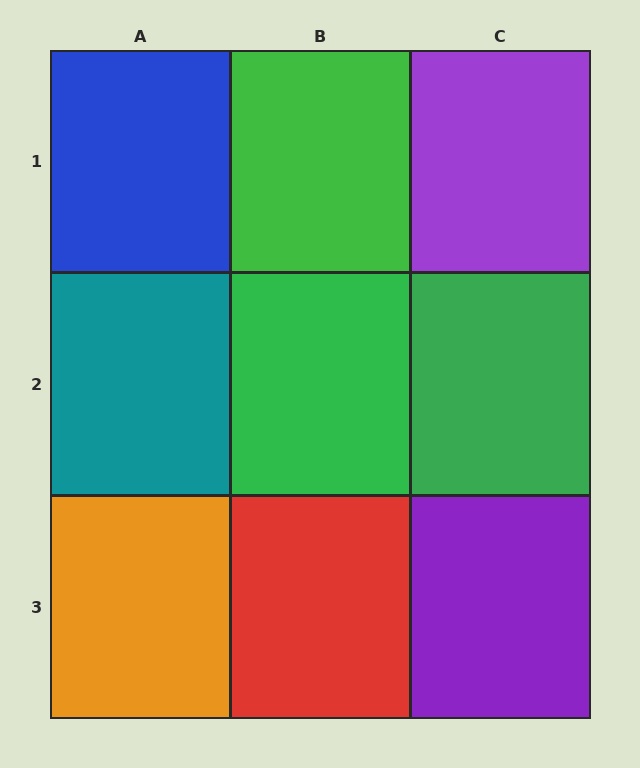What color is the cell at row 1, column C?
Purple.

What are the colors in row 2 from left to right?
Teal, green, green.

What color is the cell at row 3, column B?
Red.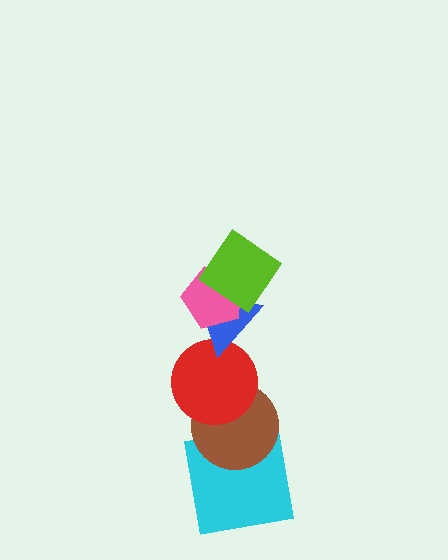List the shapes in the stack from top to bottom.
From top to bottom: the lime diamond, the pink pentagon, the blue triangle, the red circle, the brown circle, the cyan square.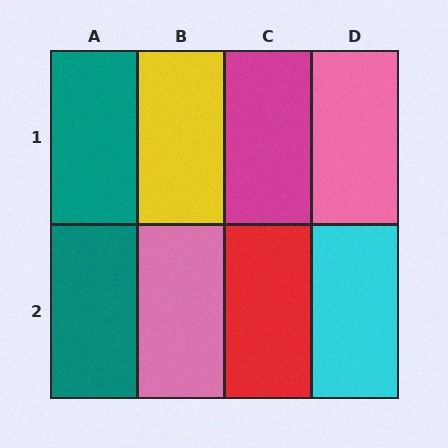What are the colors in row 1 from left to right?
Teal, yellow, magenta, pink.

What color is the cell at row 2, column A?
Teal.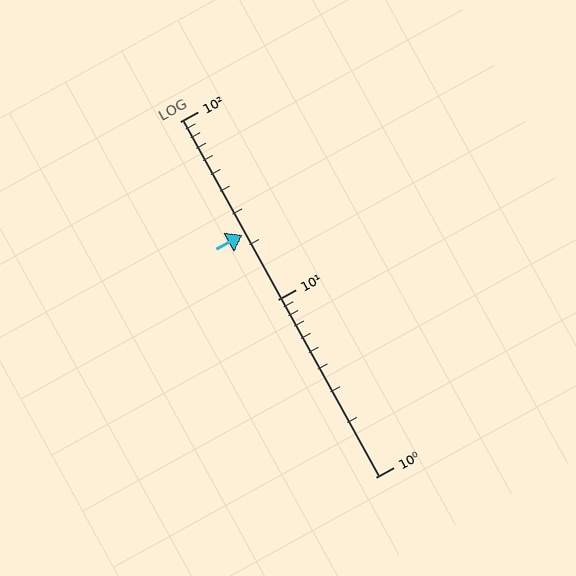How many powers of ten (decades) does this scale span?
The scale spans 2 decades, from 1 to 100.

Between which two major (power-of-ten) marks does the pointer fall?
The pointer is between 10 and 100.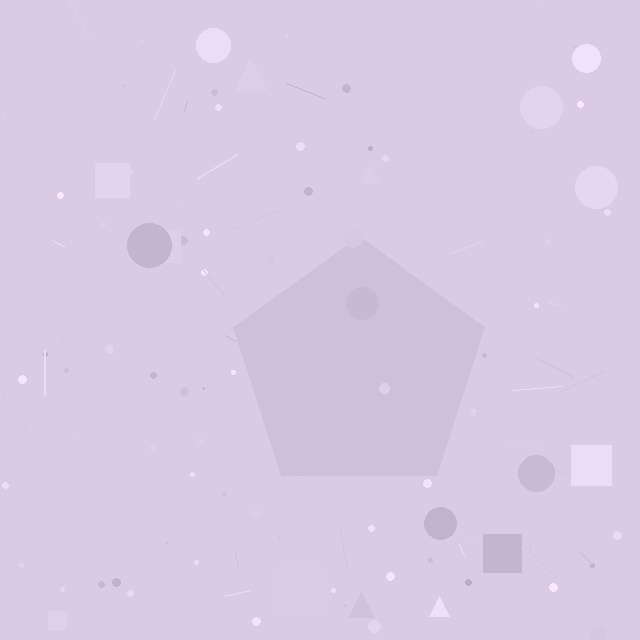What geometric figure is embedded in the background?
A pentagon is embedded in the background.